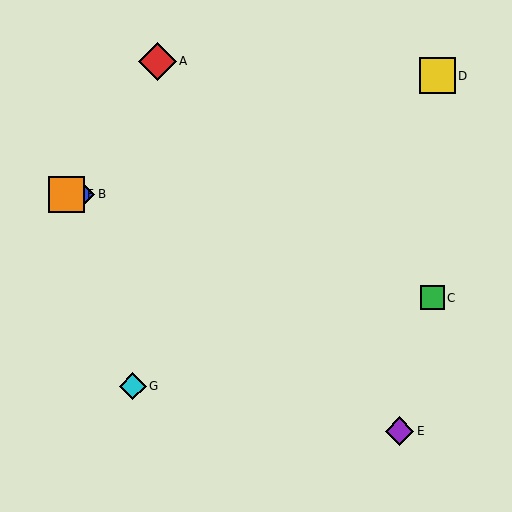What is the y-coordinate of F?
Object F is at y≈194.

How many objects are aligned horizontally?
2 objects (B, F) are aligned horizontally.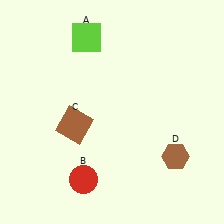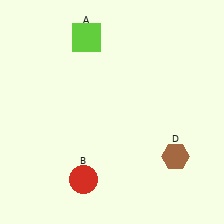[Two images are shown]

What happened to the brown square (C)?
The brown square (C) was removed in Image 2. It was in the bottom-left area of Image 1.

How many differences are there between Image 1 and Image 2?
There is 1 difference between the two images.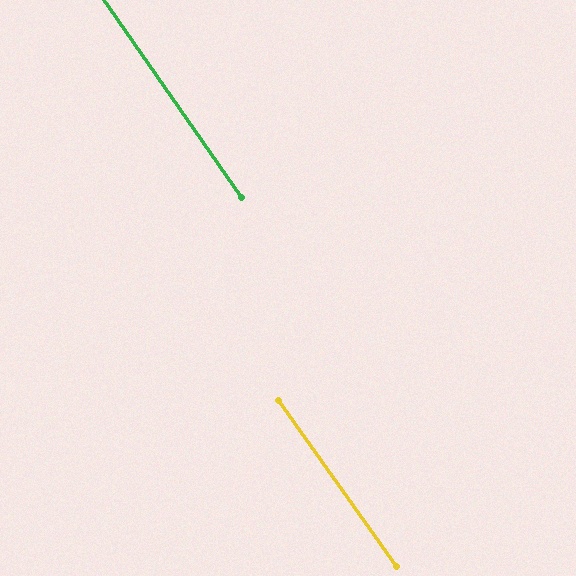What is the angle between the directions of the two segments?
Approximately 1 degree.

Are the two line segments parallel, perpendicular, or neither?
Parallel — their directions differ by only 0.6°.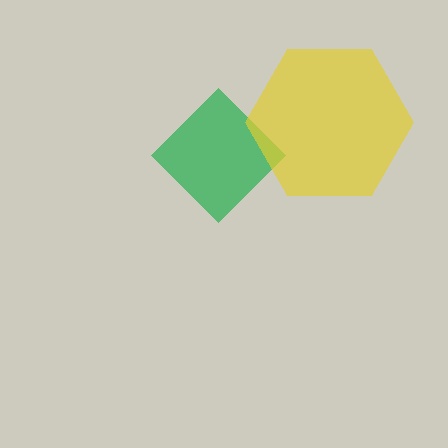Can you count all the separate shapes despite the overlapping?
Yes, there are 2 separate shapes.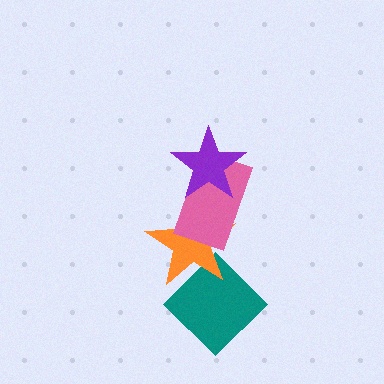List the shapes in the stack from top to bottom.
From top to bottom: the purple star, the pink rectangle, the orange star, the teal diamond.